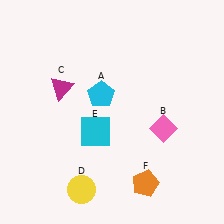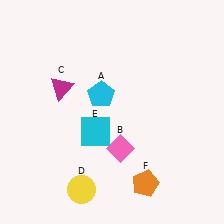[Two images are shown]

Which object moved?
The pink diamond (B) moved left.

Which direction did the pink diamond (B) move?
The pink diamond (B) moved left.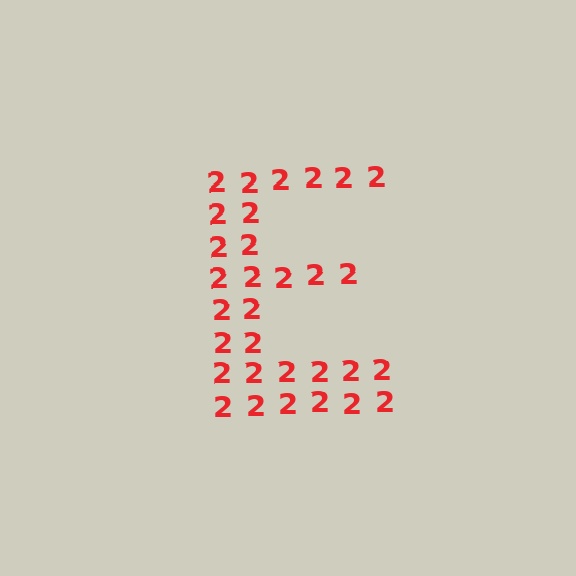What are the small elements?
The small elements are digit 2's.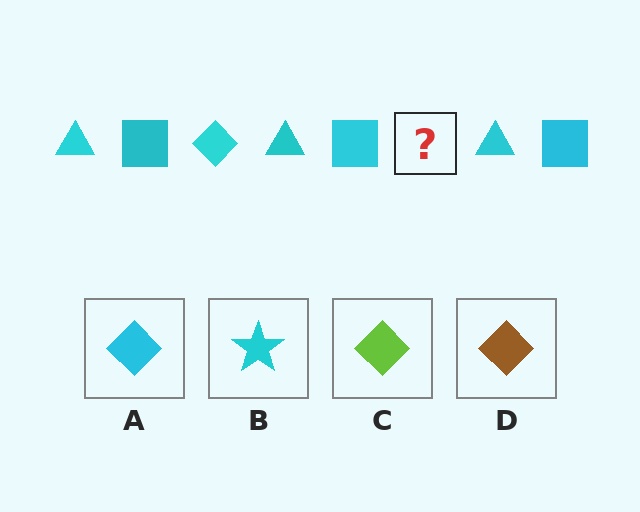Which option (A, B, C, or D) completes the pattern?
A.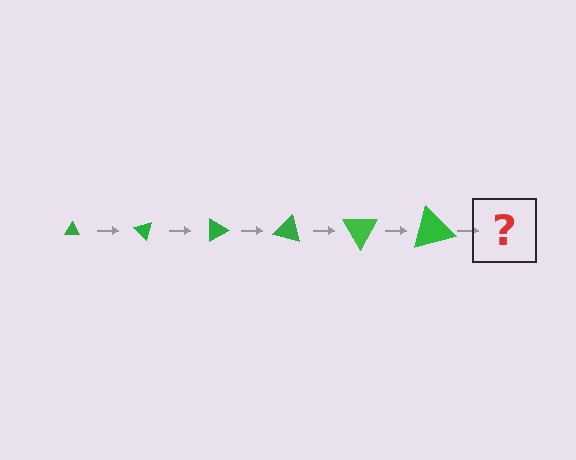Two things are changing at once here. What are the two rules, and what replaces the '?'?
The two rules are that the triangle grows larger each step and it rotates 45 degrees each step. The '?' should be a triangle, larger than the previous one and rotated 270 degrees from the start.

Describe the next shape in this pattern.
It should be a triangle, larger than the previous one and rotated 270 degrees from the start.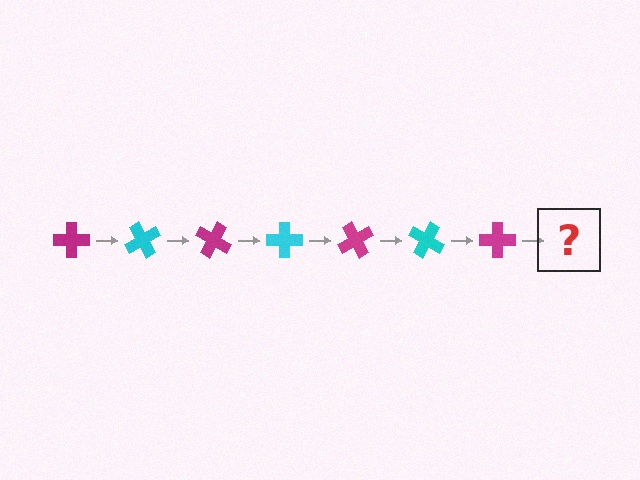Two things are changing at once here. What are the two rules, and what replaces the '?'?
The two rules are that it rotates 60 degrees each step and the color cycles through magenta and cyan. The '?' should be a cyan cross, rotated 420 degrees from the start.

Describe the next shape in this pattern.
It should be a cyan cross, rotated 420 degrees from the start.